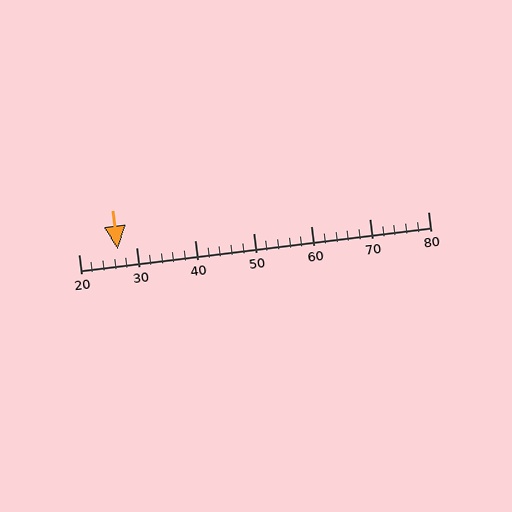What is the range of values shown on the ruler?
The ruler shows values from 20 to 80.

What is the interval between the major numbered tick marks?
The major tick marks are spaced 10 units apart.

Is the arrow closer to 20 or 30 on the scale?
The arrow is closer to 30.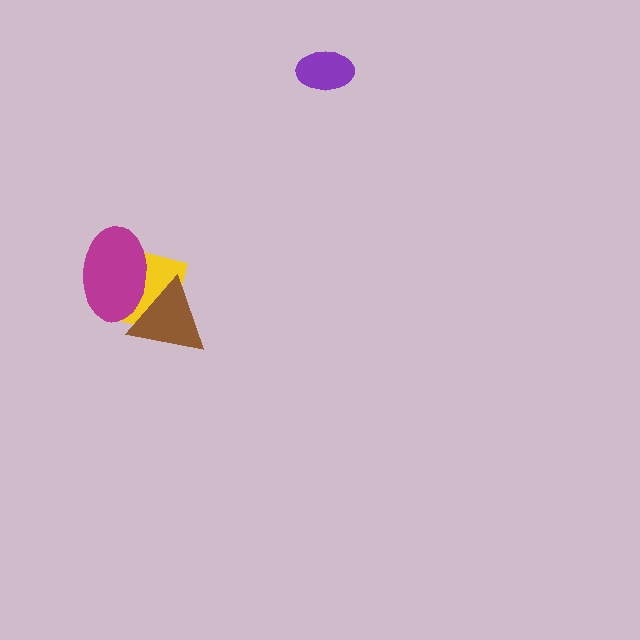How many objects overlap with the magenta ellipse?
2 objects overlap with the magenta ellipse.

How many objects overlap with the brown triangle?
2 objects overlap with the brown triangle.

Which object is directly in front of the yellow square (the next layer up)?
The magenta ellipse is directly in front of the yellow square.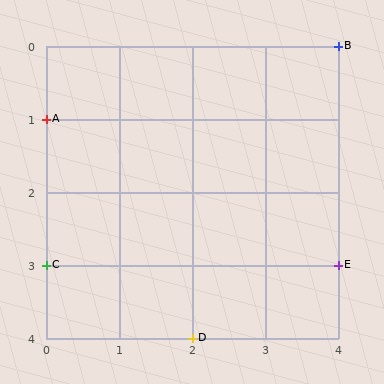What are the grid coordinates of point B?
Point B is at grid coordinates (4, 0).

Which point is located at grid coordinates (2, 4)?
Point D is at (2, 4).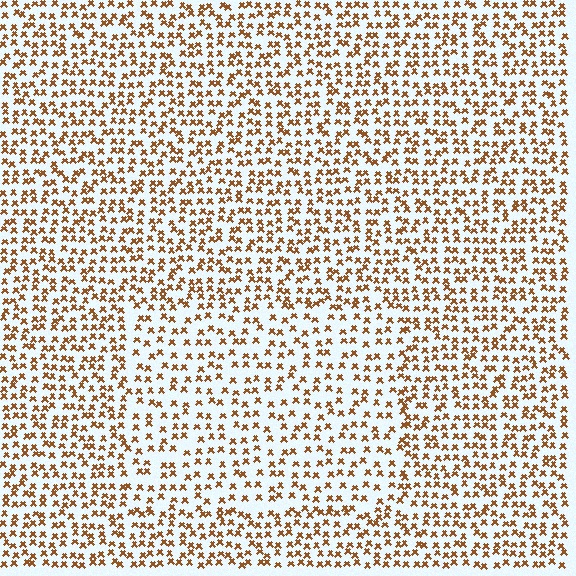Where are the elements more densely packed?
The elements are more densely packed outside the rectangle boundary.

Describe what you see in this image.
The image contains small brown elements arranged at two different densities. A rectangle-shaped region is visible where the elements are less densely packed than the surrounding area.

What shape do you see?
I see a rectangle.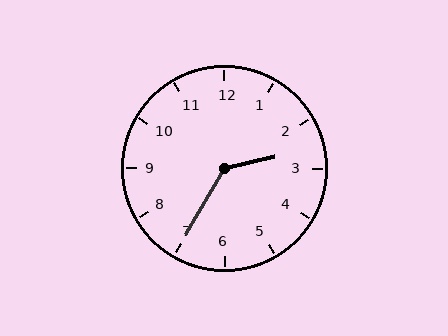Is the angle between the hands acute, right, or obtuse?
It is obtuse.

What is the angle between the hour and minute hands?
Approximately 132 degrees.